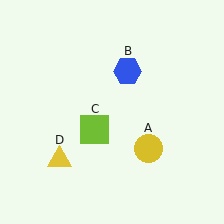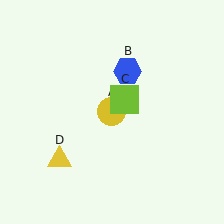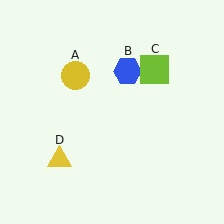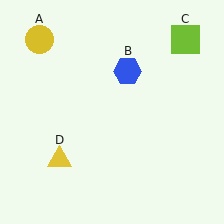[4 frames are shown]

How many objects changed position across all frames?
2 objects changed position: yellow circle (object A), lime square (object C).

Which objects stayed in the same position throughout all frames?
Blue hexagon (object B) and yellow triangle (object D) remained stationary.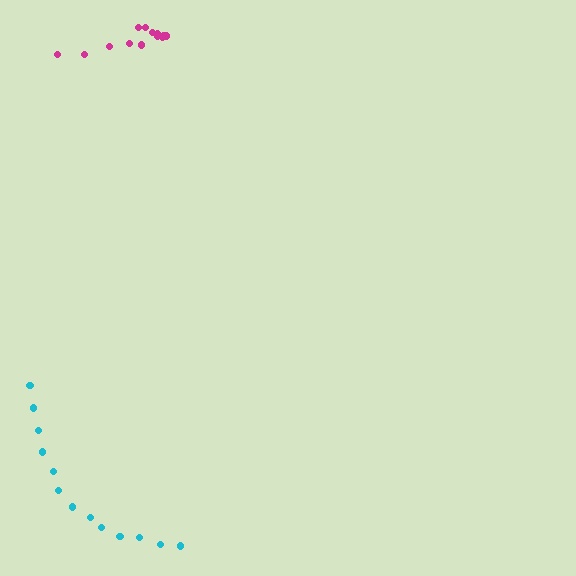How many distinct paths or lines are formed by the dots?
There are 2 distinct paths.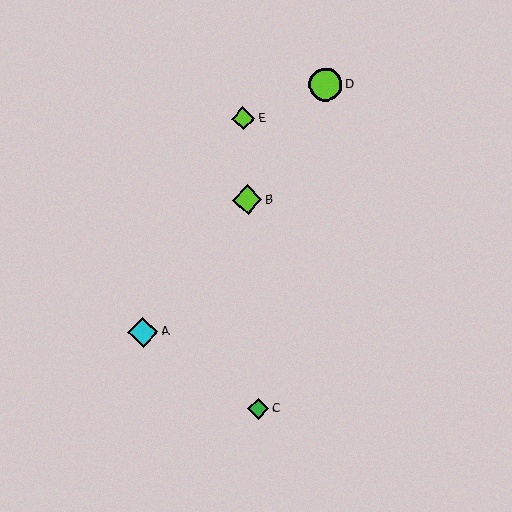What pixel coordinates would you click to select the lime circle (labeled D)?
Click at (325, 85) to select the lime circle D.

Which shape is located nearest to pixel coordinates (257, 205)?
The lime diamond (labeled B) at (247, 200) is nearest to that location.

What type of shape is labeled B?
Shape B is a lime diamond.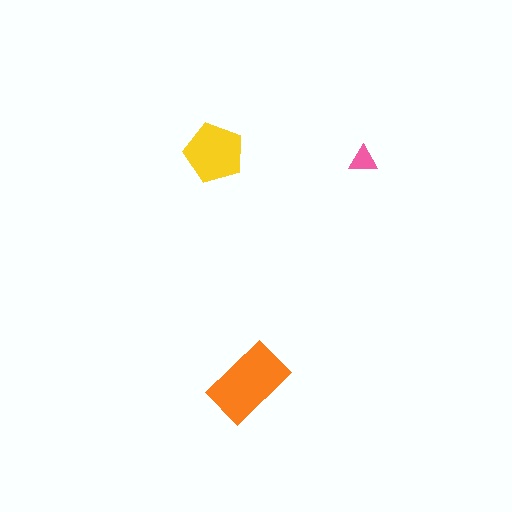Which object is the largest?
The orange rectangle.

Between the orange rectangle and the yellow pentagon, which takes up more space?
The orange rectangle.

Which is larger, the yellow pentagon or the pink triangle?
The yellow pentagon.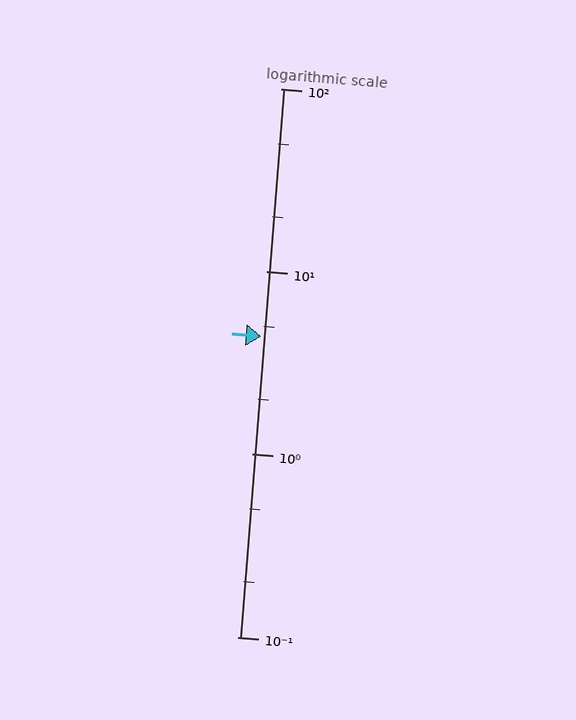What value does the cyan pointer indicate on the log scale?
The pointer indicates approximately 4.4.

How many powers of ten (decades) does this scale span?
The scale spans 3 decades, from 0.1 to 100.